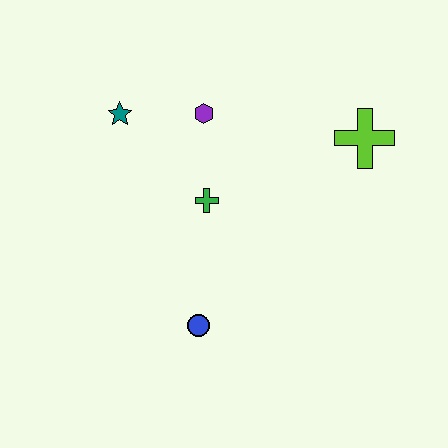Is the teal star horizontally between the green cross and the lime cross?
No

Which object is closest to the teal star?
The purple hexagon is closest to the teal star.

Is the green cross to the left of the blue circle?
No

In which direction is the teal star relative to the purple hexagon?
The teal star is to the left of the purple hexagon.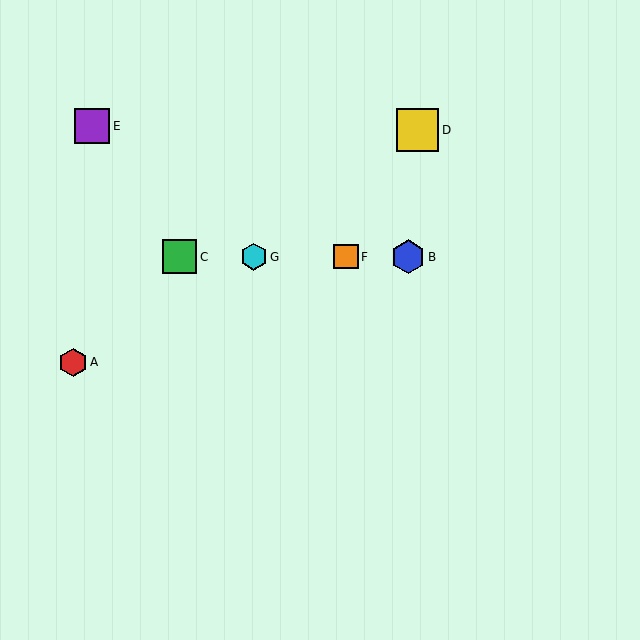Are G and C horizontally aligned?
Yes, both are at y≈257.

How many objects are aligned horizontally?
4 objects (B, C, F, G) are aligned horizontally.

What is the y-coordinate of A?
Object A is at y≈362.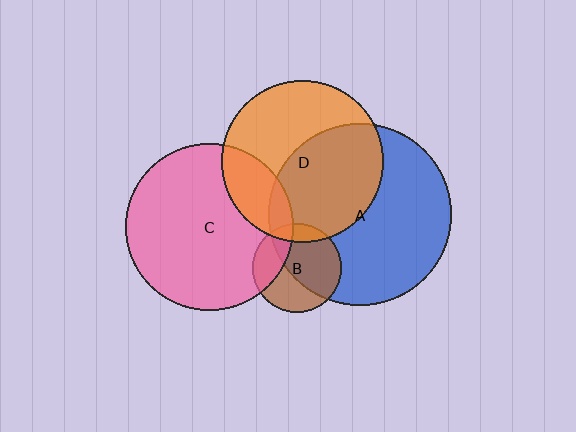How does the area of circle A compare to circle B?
Approximately 4.2 times.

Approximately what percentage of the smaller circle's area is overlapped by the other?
Approximately 20%.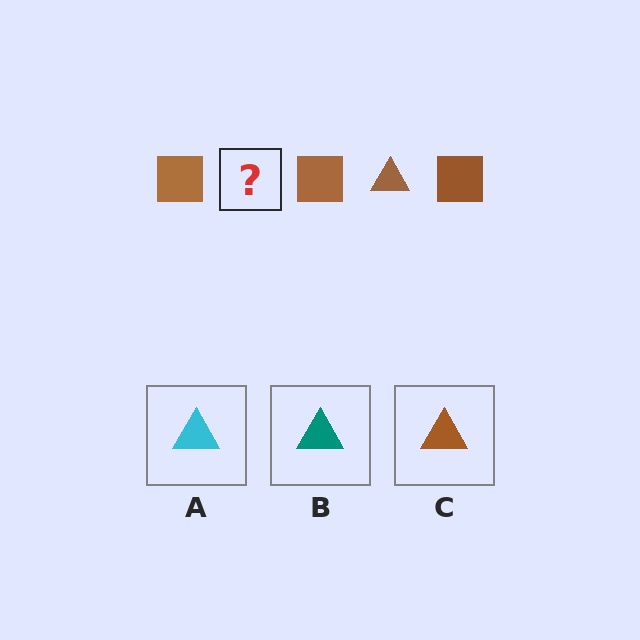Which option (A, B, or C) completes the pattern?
C.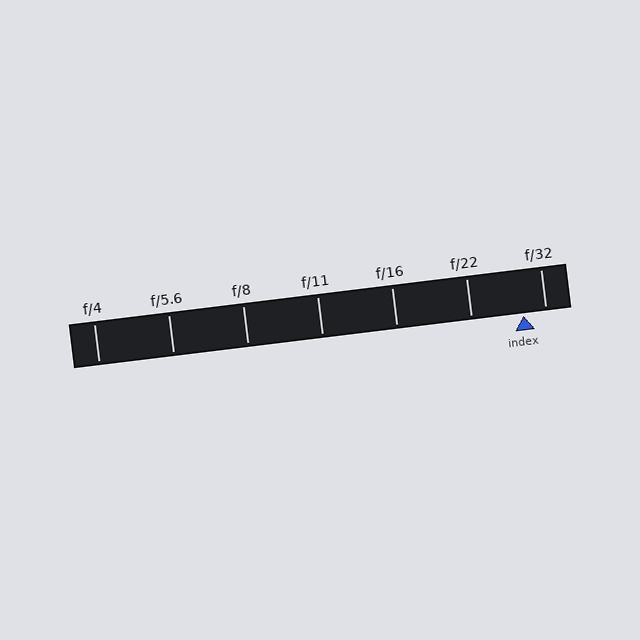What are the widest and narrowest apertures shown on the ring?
The widest aperture shown is f/4 and the narrowest is f/32.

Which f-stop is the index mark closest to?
The index mark is closest to f/32.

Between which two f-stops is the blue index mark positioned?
The index mark is between f/22 and f/32.